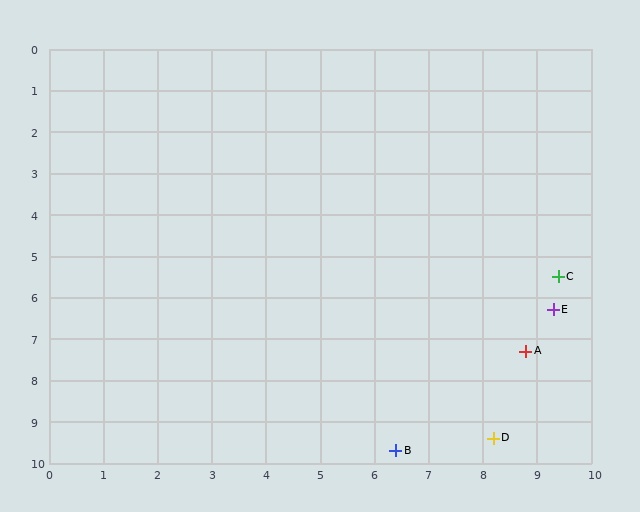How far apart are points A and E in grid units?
Points A and E are about 1.1 grid units apart.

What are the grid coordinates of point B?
Point B is at approximately (6.4, 9.7).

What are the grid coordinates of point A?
Point A is at approximately (8.8, 7.3).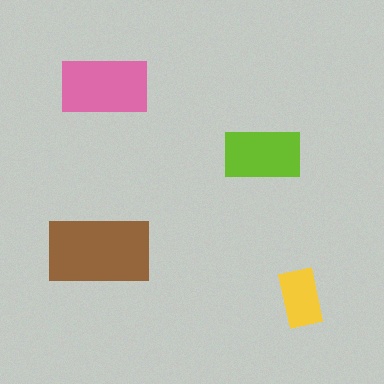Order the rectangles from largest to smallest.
the brown one, the pink one, the lime one, the yellow one.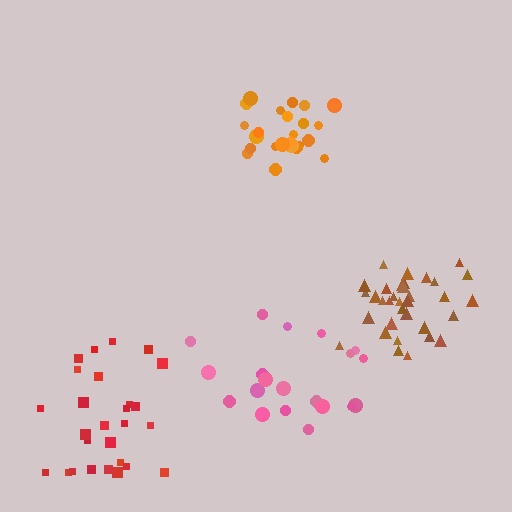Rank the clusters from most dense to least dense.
brown, orange, red, pink.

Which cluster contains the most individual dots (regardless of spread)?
Brown (35).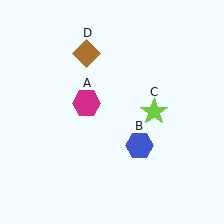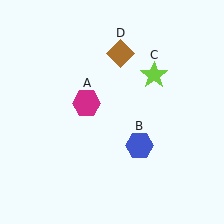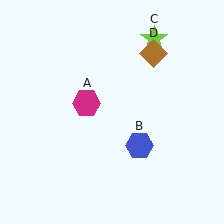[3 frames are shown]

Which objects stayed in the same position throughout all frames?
Magenta hexagon (object A) and blue hexagon (object B) remained stationary.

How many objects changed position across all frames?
2 objects changed position: lime star (object C), brown diamond (object D).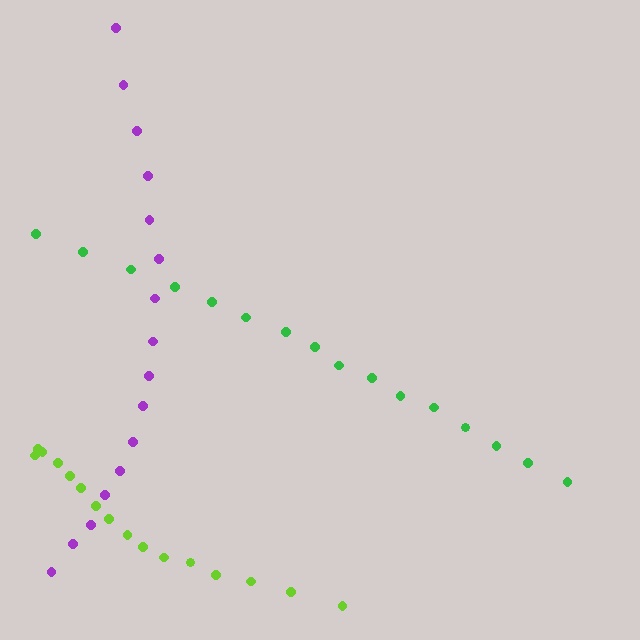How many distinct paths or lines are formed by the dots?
There are 3 distinct paths.